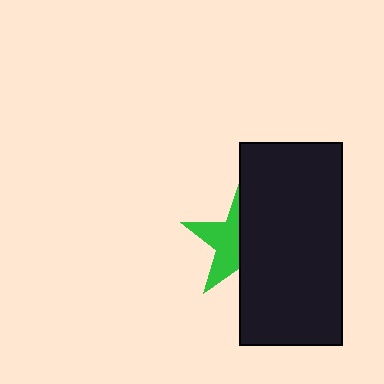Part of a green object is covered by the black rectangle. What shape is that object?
It is a star.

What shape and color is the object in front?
The object in front is a black rectangle.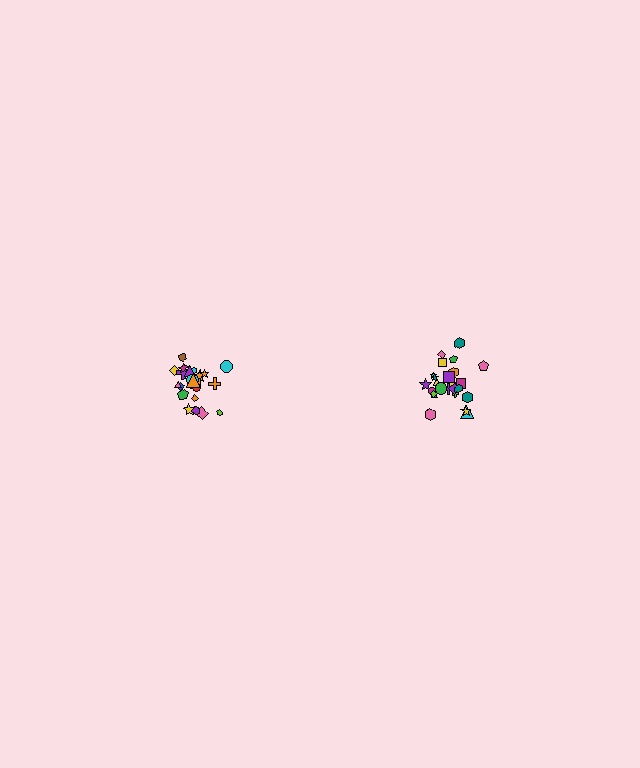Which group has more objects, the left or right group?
The right group.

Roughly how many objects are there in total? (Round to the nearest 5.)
Roughly 45 objects in total.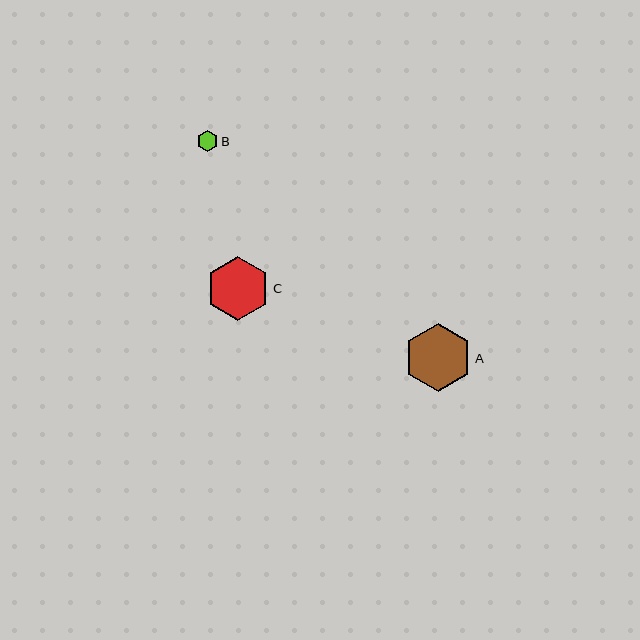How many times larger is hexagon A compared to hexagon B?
Hexagon A is approximately 3.3 times the size of hexagon B.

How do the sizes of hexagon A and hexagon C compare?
Hexagon A and hexagon C are approximately the same size.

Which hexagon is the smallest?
Hexagon B is the smallest with a size of approximately 21 pixels.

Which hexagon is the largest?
Hexagon A is the largest with a size of approximately 68 pixels.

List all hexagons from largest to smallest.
From largest to smallest: A, C, B.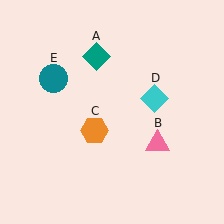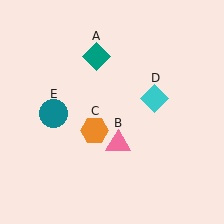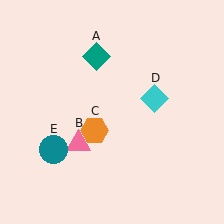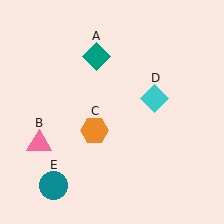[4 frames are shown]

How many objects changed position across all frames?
2 objects changed position: pink triangle (object B), teal circle (object E).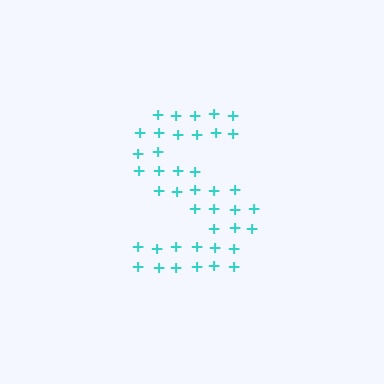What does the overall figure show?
The overall figure shows the letter S.